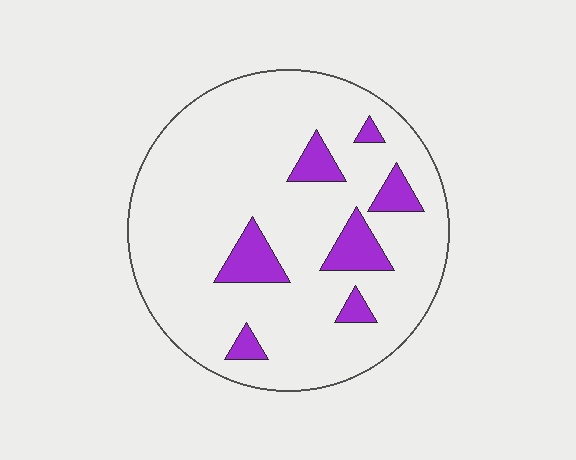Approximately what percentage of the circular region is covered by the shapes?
Approximately 15%.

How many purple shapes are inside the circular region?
7.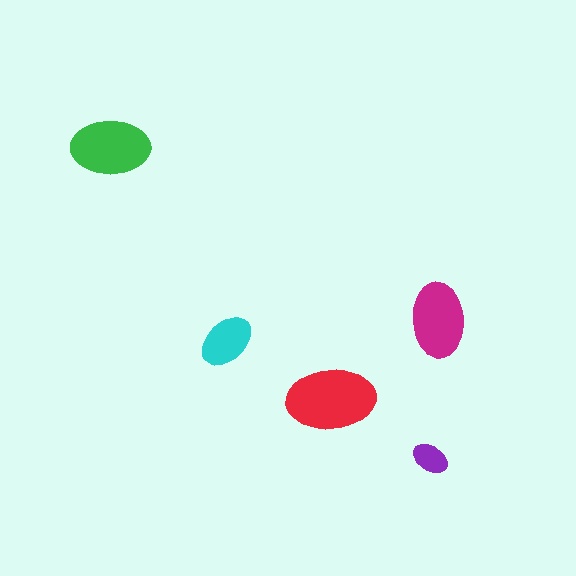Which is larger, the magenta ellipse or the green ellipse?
The green one.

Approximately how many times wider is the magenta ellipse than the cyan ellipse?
About 1.5 times wider.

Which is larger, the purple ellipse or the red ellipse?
The red one.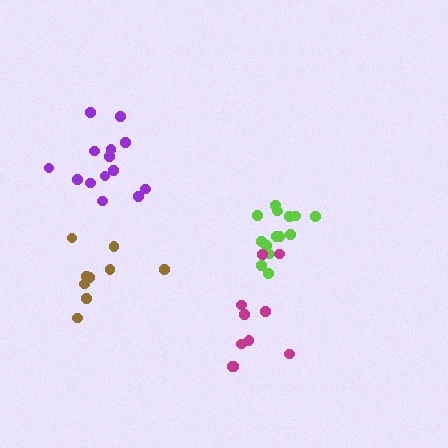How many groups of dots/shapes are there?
There are 4 groups.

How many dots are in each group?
Group 1: 9 dots, Group 2: 14 dots, Group 3: 14 dots, Group 4: 10 dots (47 total).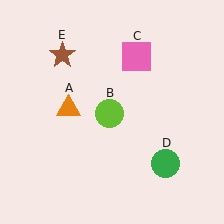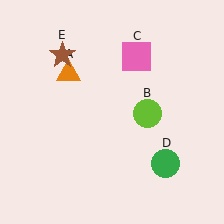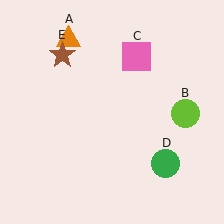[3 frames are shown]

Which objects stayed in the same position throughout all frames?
Pink square (object C) and green circle (object D) and brown star (object E) remained stationary.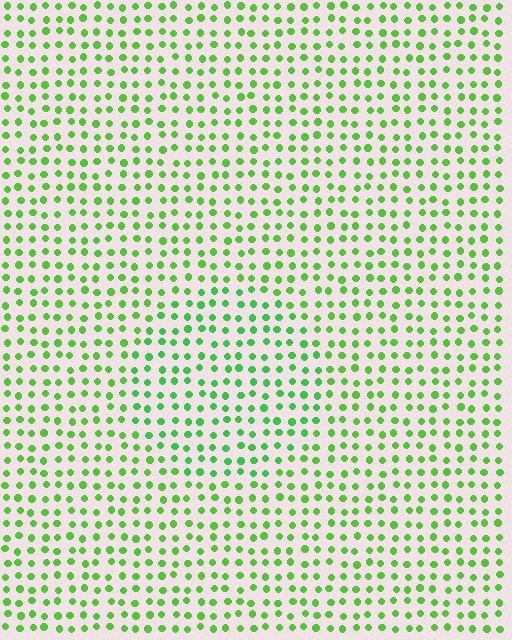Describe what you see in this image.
The image is filled with small lime elements in a uniform arrangement. A circle-shaped region is visible where the elements are tinted to a slightly different hue, forming a subtle color boundary.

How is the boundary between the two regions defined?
The boundary is defined purely by a slight shift in hue (about 20 degrees). Spacing, size, and orientation are identical on both sides.